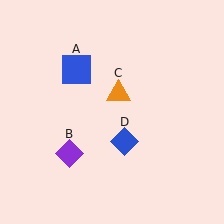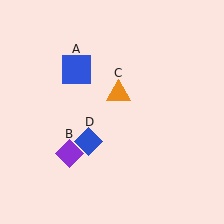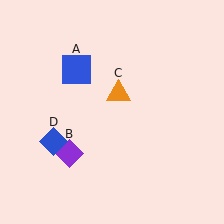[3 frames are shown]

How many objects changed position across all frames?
1 object changed position: blue diamond (object D).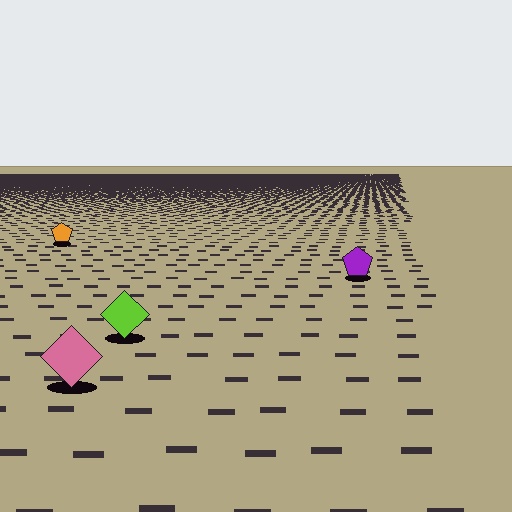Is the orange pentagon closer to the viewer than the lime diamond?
No. The lime diamond is closer — you can tell from the texture gradient: the ground texture is coarser near it.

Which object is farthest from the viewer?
The orange pentagon is farthest from the viewer. It appears smaller and the ground texture around it is denser.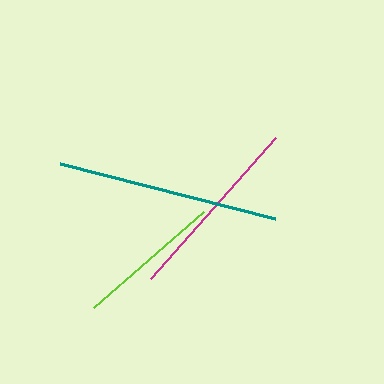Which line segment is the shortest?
The lime line is the shortest at approximately 146 pixels.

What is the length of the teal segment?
The teal segment is approximately 221 pixels long.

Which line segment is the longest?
The teal line is the longest at approximately 221 pixels.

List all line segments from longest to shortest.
From longest to shortest: teal, magenta, lime.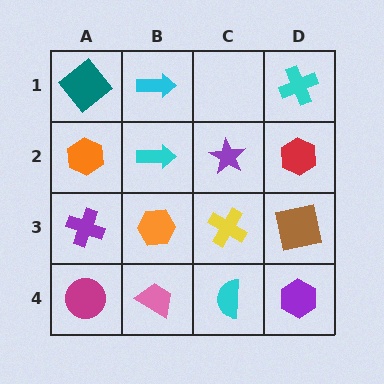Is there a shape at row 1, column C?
No, that cell is empty.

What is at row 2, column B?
A cyan arrow.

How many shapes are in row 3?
4 shapes.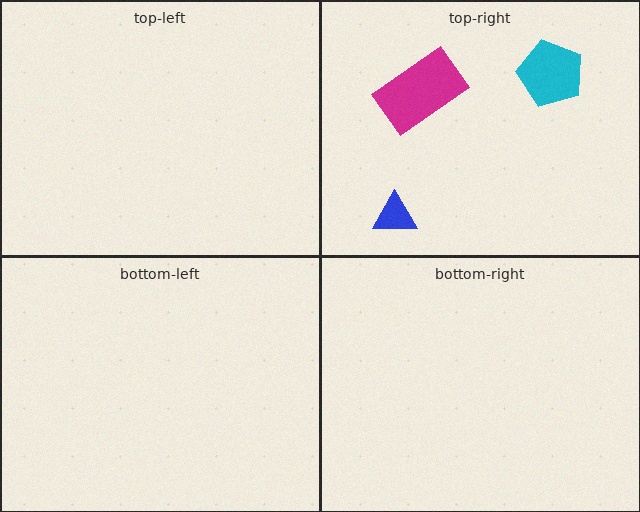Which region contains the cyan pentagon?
The top-right region.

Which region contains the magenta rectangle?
The top-right region.